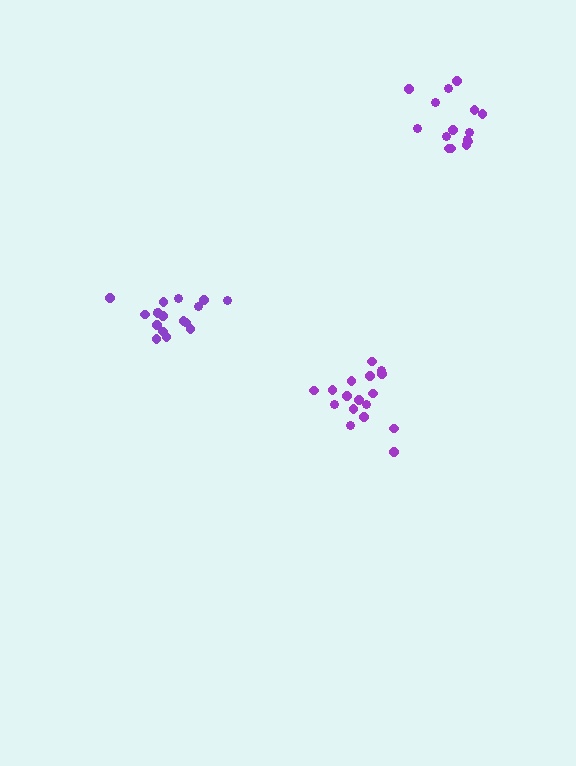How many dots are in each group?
Group 1: 17 dots, Group 2: 17 dots, Group 3: 15 dots (49 total).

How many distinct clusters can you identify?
There are 3 distinct clusters.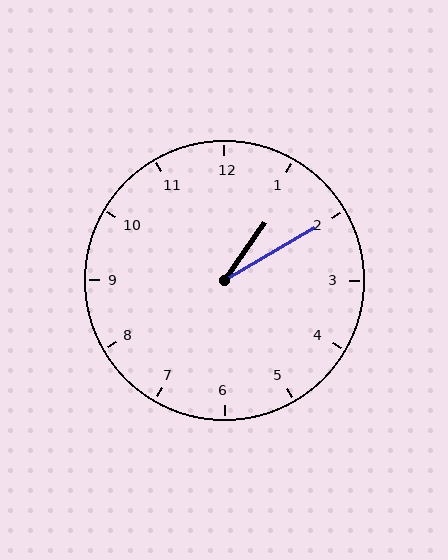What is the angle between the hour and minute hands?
Approximately 25 degrees.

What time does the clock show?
1:10.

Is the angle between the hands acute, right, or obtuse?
It is acute.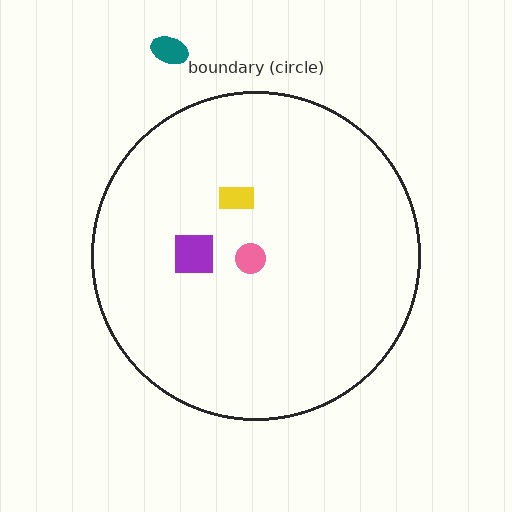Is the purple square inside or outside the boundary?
Inside.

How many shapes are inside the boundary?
3 inside, 1 outside.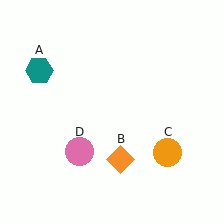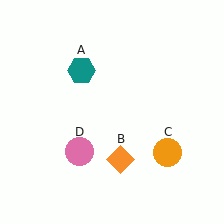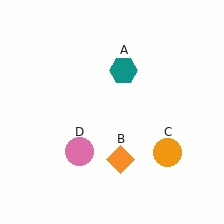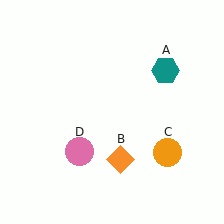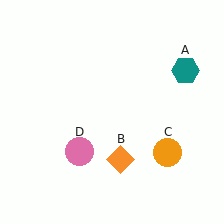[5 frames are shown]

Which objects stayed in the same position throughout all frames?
Orange diamond (object B) and orange circle (object C) and pink circle (object D) remained stationary.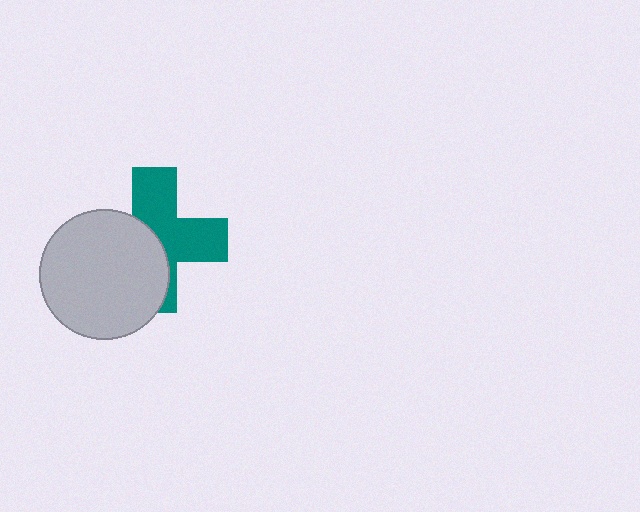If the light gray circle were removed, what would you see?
You would see the complete teal cross.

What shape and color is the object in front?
The object in front is a light gray circle.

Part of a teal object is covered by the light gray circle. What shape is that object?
It is a cross.